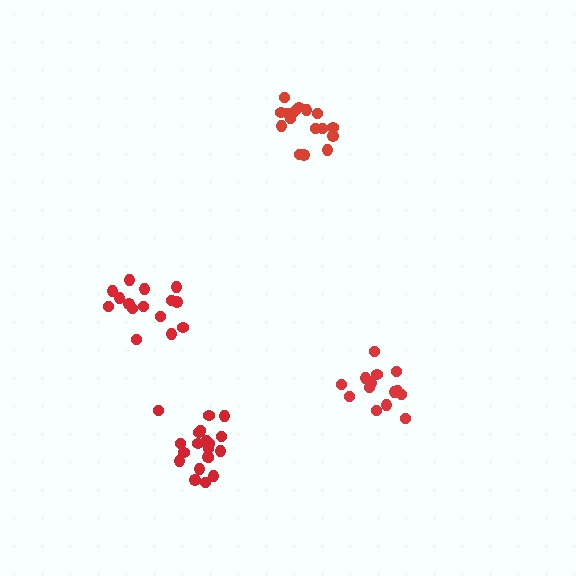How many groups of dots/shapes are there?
There are 4 groups.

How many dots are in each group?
Group 1: 16 dots, Group 2: 14 dots, Group 3: 15 dots, Group 4: 20 dots (65 total).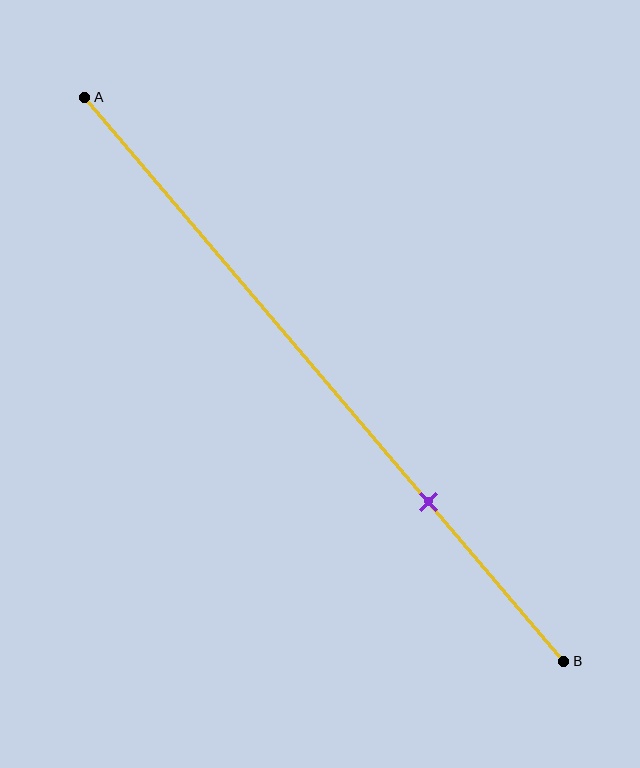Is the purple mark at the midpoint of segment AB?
No, the mark is at about 70% from A, not at the 50% midpoint.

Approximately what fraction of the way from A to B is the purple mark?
The purple mark is approximately 70% of the way from A to B.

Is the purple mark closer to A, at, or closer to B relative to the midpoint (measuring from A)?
The purple mark is closer to point B than the midpoint of segment AB.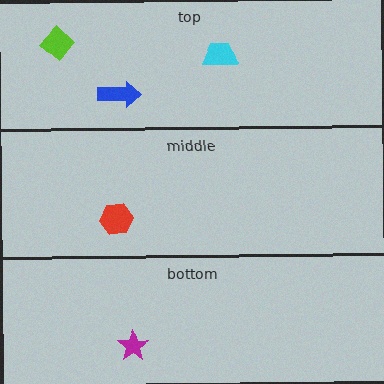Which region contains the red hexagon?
The middle region.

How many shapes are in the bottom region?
1.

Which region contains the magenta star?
The bottom region.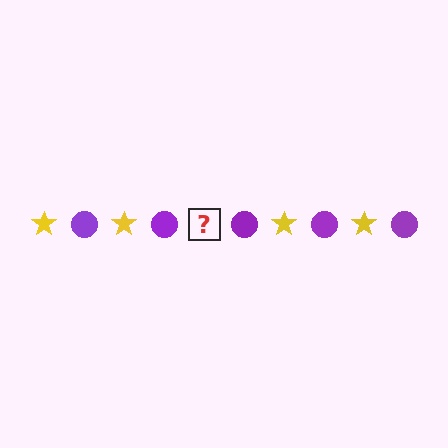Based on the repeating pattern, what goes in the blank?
The blank should be a yellow star.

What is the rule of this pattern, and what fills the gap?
The rule is that the pattern alternates between yellow star and purple circle. The gap should be filled with a yellow star.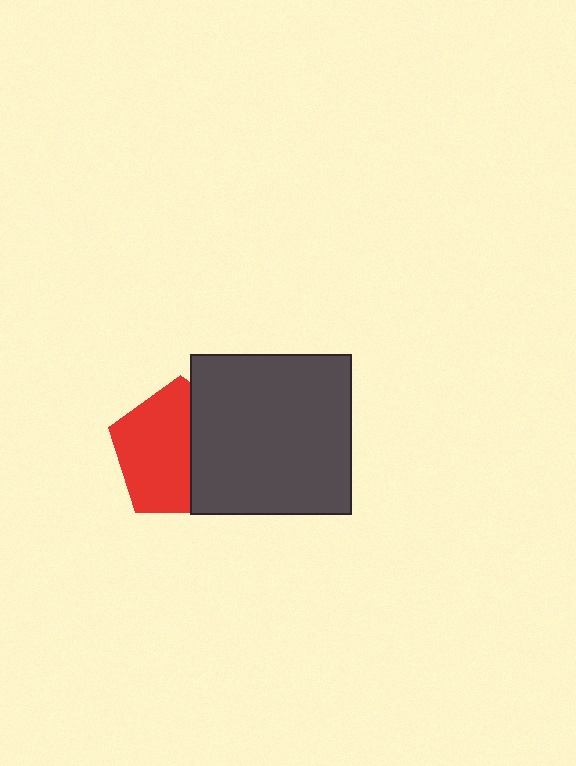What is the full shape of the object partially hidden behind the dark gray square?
The partially hidden object is a red pentagon.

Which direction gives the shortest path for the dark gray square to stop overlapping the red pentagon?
Moving right gives the shortest separation.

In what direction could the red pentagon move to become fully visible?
The red pentagon could move left. That would shift it out from behind the dark gray square entirely.